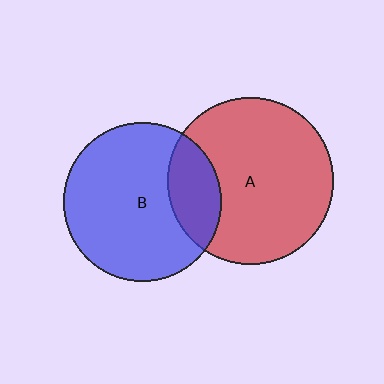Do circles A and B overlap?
Yes.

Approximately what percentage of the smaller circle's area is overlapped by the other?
Approximately 20%.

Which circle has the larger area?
Circle A (red).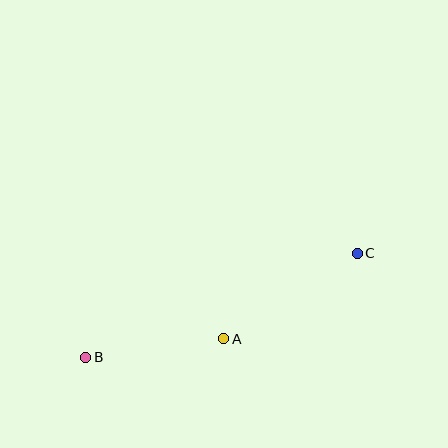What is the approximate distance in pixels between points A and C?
The distance between A and C is approximately 158 pixels.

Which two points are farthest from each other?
Points B and C are farthest from each other.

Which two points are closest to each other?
Points A and B are closest to each other.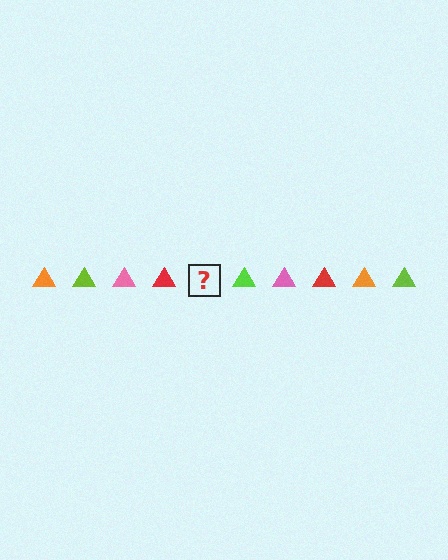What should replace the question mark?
The question mark should be replaced with an orange triangle.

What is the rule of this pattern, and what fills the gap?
The rule is that the pattern cycles through orange, lime, pink, red triangles. The gap should be filled with an orange triangle.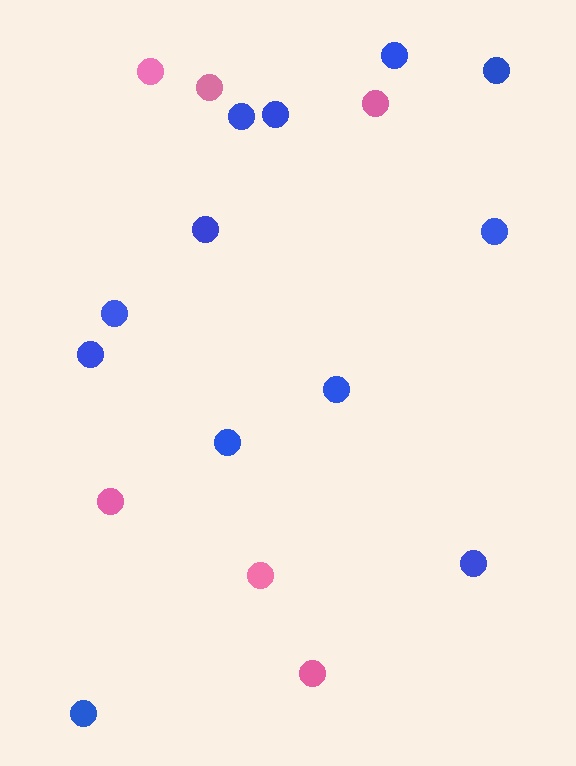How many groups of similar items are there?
There are 2 groups: one group of pink circles (6) and one group of blue circles (12).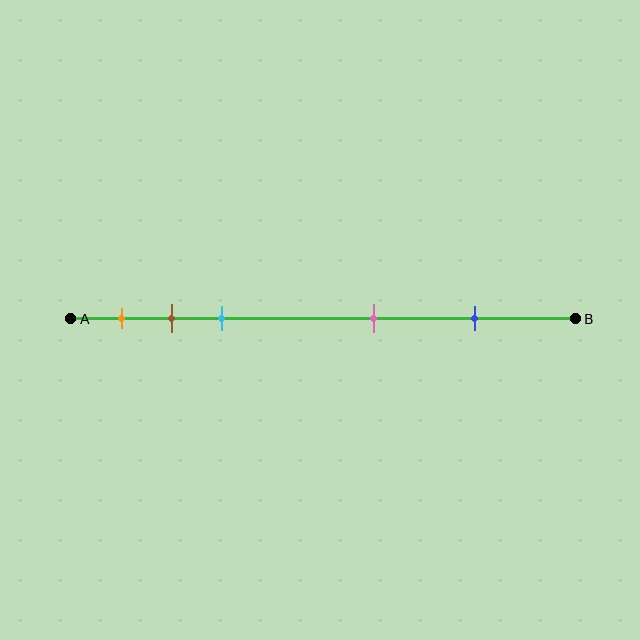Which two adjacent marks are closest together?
The brown and cyan marks are the closest adjacent pair.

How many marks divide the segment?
There are 5 marks dividing the segment.